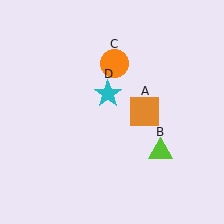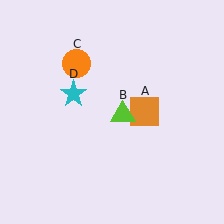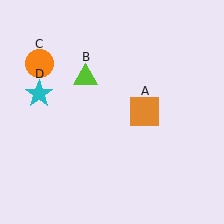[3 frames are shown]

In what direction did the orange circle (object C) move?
The orange circle (object C) moved left.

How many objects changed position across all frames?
3 objects changed position: lime triangle (object B), orange circle (object C), cyan star (object D).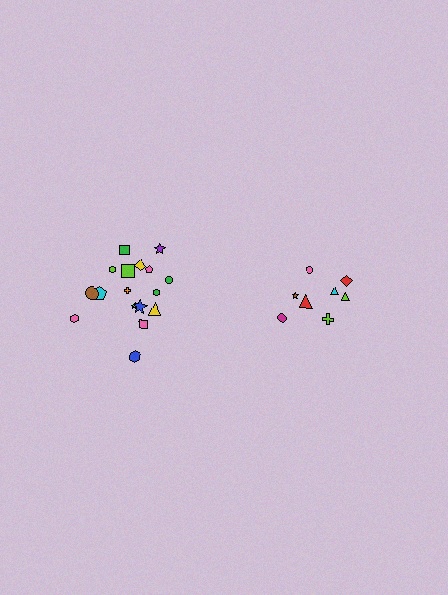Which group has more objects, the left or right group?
The left group.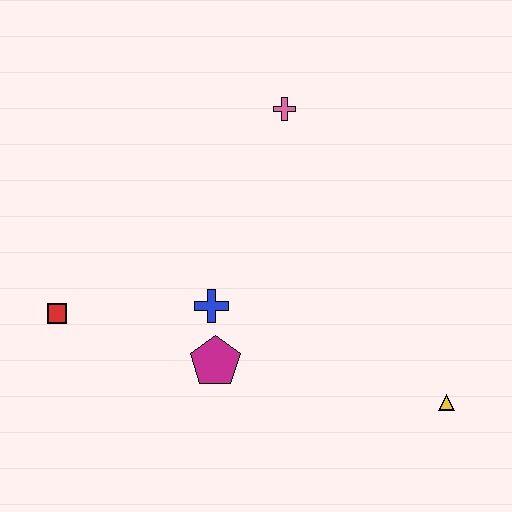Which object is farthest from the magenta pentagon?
The pink cross is farthest from the magenta pentagon.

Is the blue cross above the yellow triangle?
Yes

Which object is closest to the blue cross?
The magenta pentagon is closest to the blue cross.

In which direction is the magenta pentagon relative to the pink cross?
The magenta pentagon is below the pink cross.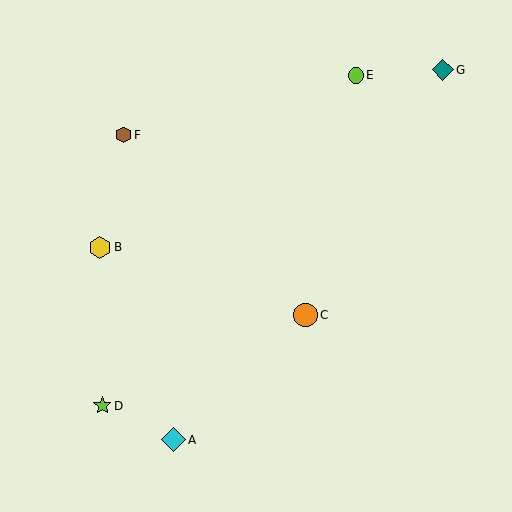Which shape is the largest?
The cyan diamond (labeled A) is the largest.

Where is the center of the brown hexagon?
The center of the brown hexagon is at (123, 135).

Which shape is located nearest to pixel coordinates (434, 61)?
The teal diamond (labeled G) at (443, 70) is nearest to that location.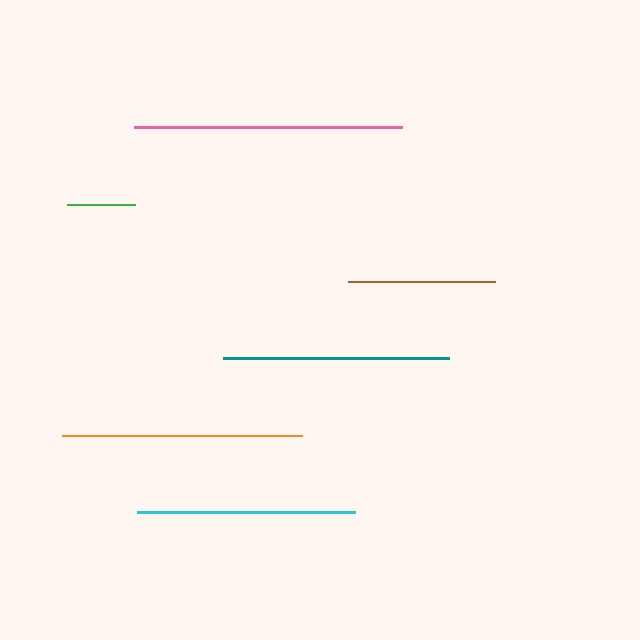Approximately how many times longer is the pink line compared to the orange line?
The pink line is approximately 1.1 times the length of the orange line.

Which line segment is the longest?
The pink line is the longest at approximately 268 pixels.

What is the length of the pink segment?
The pink segment is approximately 268 pixels long.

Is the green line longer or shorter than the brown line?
The brown line is longer than the green line.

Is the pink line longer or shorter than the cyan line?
The pink line is longer than the cyan line.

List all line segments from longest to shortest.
From longest to shortest: pink, orange, teal, cyan, brown, green.